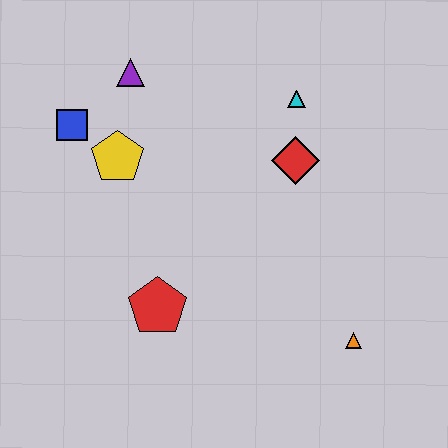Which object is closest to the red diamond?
The cyan triangle is closest to the red diamond.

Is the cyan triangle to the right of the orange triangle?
No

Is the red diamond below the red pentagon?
No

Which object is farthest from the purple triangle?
The orange triangle is farthest from the purple triangle.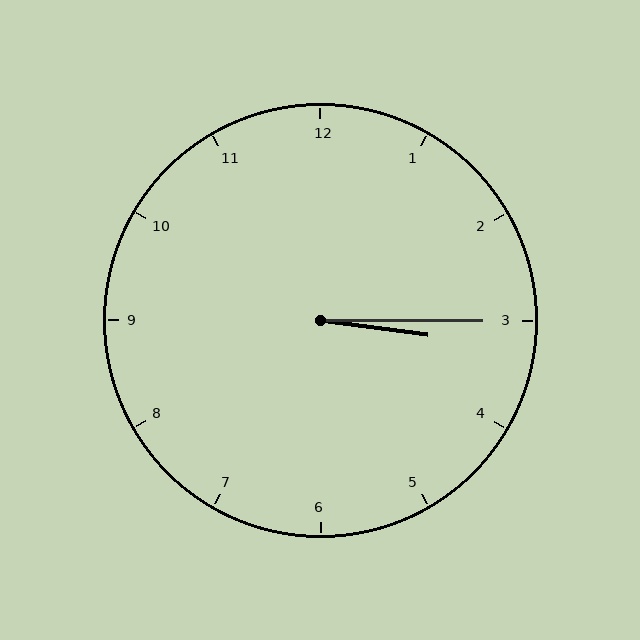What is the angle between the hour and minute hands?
Approximately 8 degrees.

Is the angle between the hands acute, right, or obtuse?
It is acute.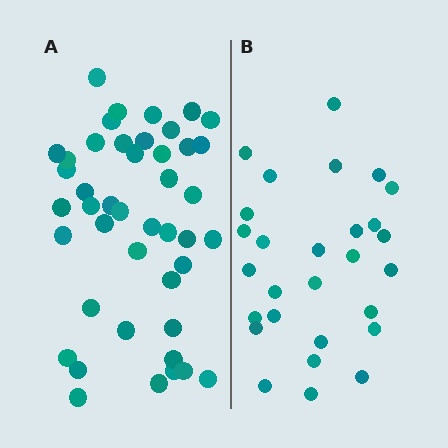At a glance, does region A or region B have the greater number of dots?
Region A (the left region) has more dots.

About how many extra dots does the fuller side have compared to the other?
Region A has approximately 15 more dots than region B.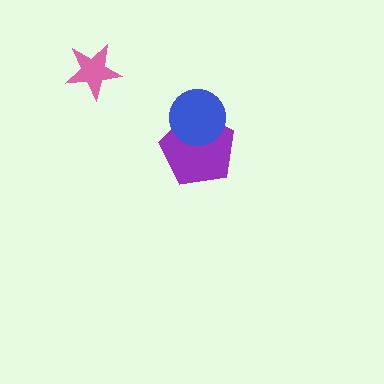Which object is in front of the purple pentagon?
The blue circle is in front of the purple pentagon.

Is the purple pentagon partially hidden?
Yes, it is partially covered by another shape.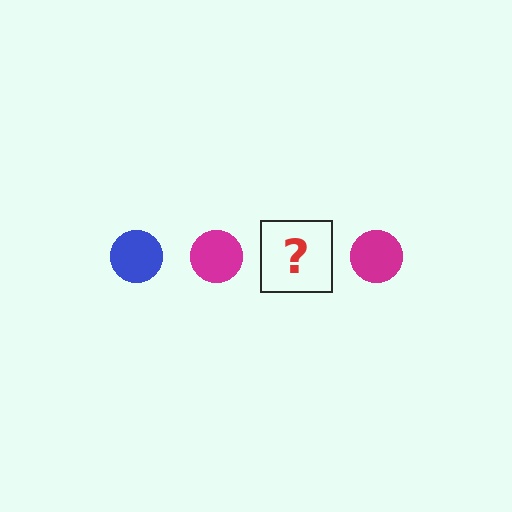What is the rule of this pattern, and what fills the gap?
The rule is that the pattern cycles through blue, magenta circles. The gap should be filled with a blue circle.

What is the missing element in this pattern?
The missing element is a blue circle.